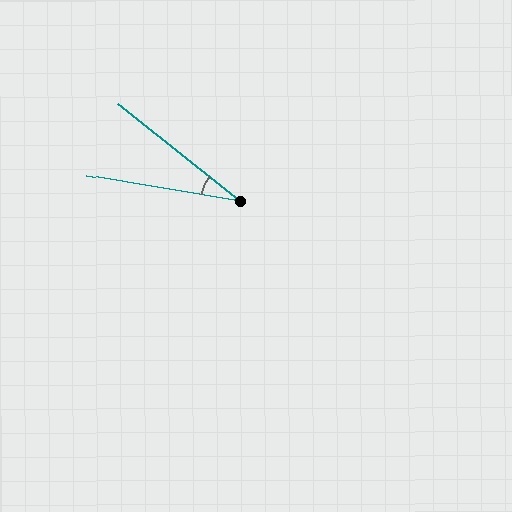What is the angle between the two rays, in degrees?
Approximately 29 degrees.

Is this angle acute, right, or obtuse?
It is acute.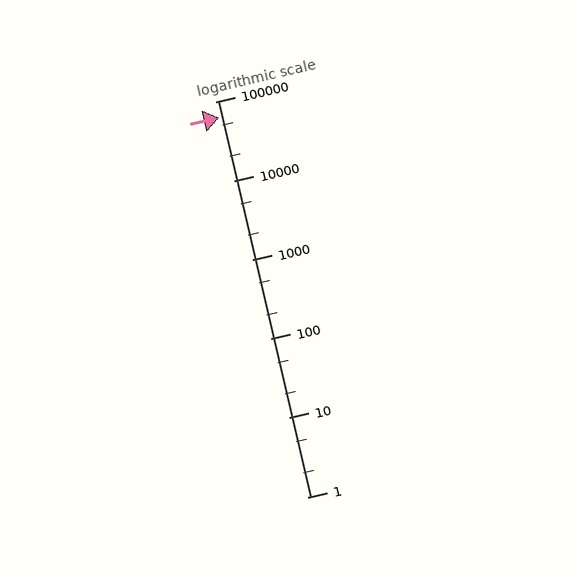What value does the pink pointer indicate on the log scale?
The pointer indicates approximately 62000.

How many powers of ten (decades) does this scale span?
The scale spans 5 decades, from 1 to 100000.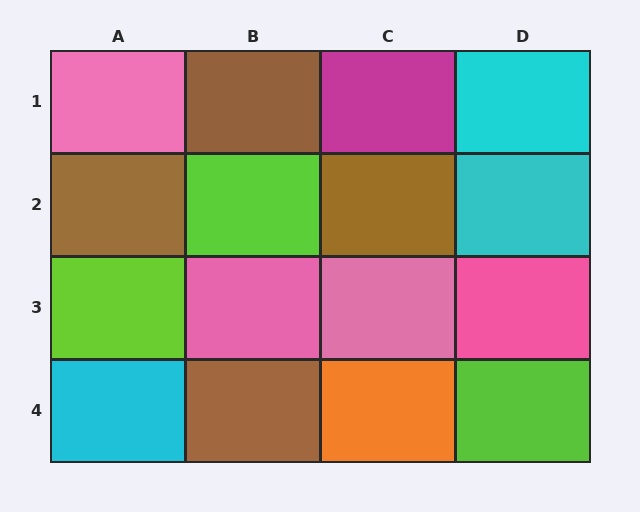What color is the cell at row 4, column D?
Lime.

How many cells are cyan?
3 cells are cyan.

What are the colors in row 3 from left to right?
Lime, pink, pink, pink.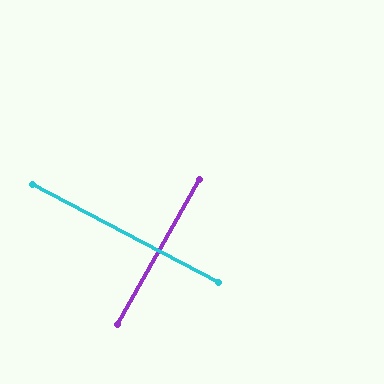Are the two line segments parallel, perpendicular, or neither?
Perpendicular — they meet at approximately 88°.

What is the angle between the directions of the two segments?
Approximately 88 degrees.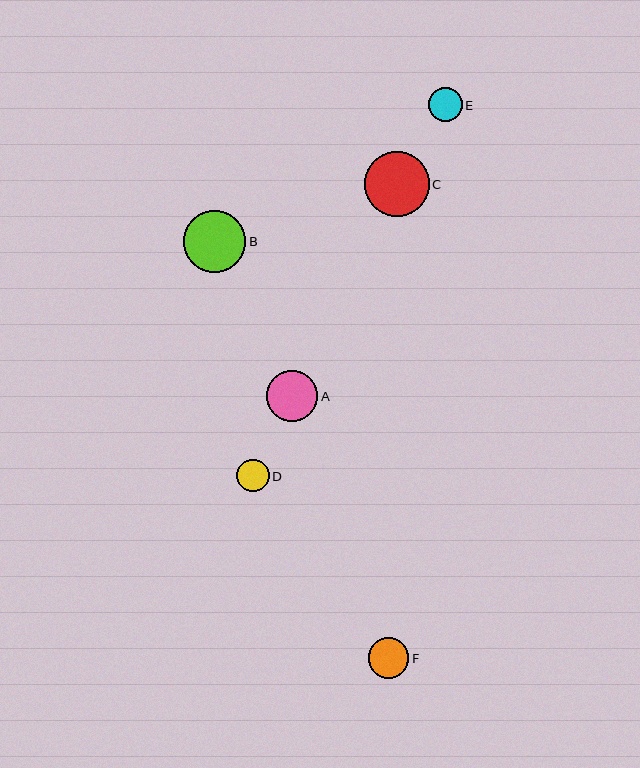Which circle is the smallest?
Circle D is the smallest with a size of approximately 32 pixels.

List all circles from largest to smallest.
From largest to smallest: C, B, A, F, E, D.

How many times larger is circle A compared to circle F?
Circle A is approximately 1.3 times the size of circle F.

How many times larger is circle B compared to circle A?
Circle B is approximately 1.2 times the size of circle A.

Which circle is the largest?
Circle C is the largest with a size of approximately 65 pixels.